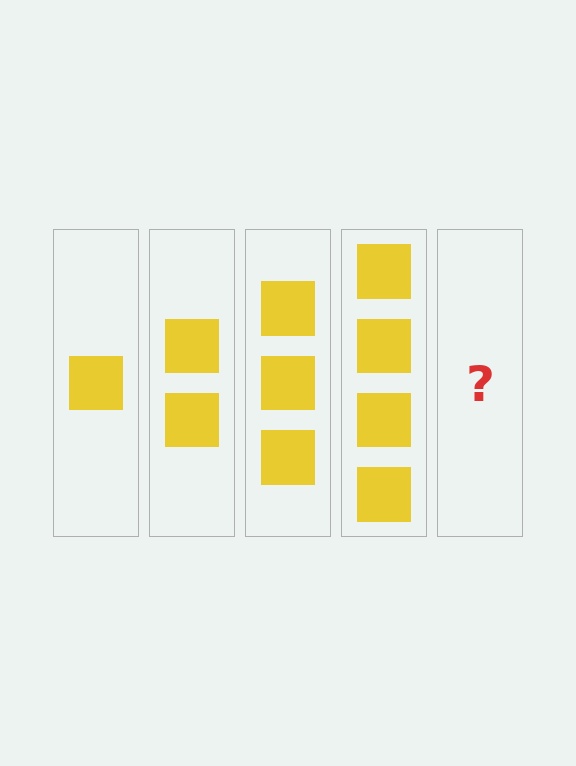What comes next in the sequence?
The next element should be 5 squares.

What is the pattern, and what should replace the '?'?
The pattern is that each step adds one more square. The '?' should be 5 squares.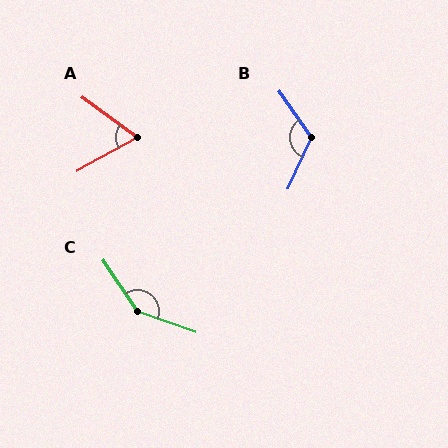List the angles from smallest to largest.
A (65°), B (121°), C (143°).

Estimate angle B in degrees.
Approximately 121 degrees.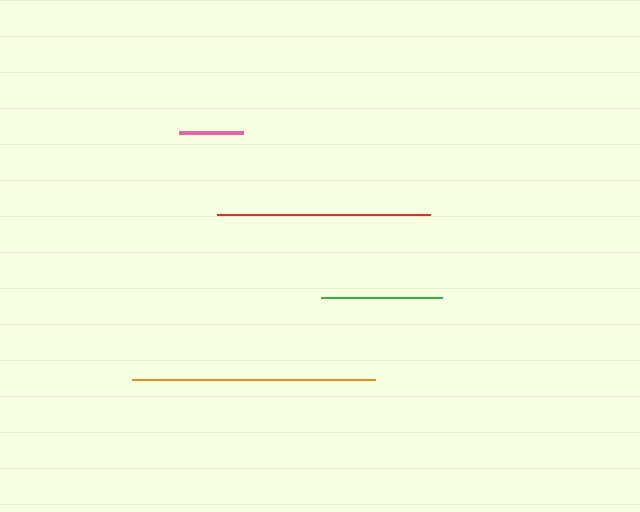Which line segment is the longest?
The orange line is the longest at approximately 243 pixels.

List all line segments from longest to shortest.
From longest to shortest: orange, red, green, pink.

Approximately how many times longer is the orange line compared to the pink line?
The orange line is approximately 3.8 times the length of the pink line.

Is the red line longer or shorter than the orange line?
The orange line is longer than the red line.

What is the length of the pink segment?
The pink segment is approximately 64 pixels long.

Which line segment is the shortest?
The pink line is the shortest at approximately 64 pixels.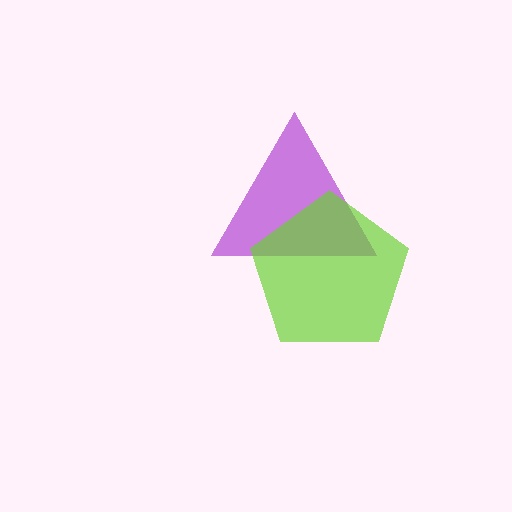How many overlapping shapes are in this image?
There are 2 overlapping shapes in the image.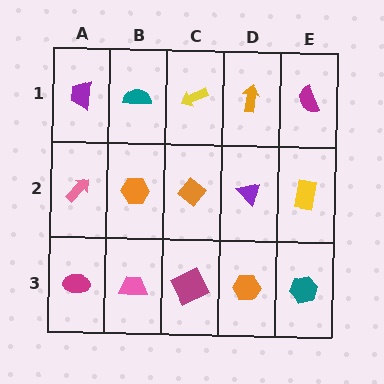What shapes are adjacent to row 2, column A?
A purple trapezoid (row 1, column A), a magenta ellipse (row 3, column A), an orange hexagon (row 2, column B).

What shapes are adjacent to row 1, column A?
A pink arrow (row 2, column A), a teal semicircle (row 1, column B).